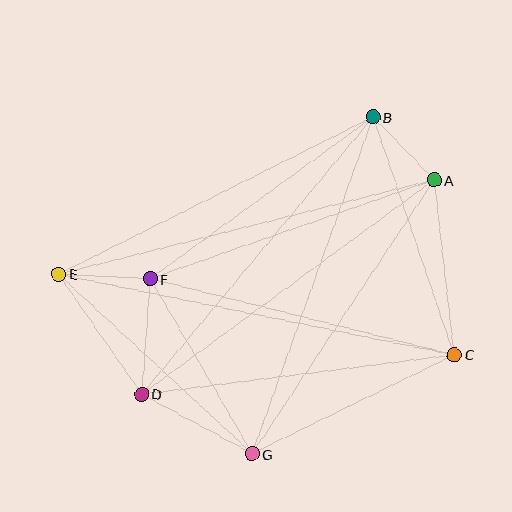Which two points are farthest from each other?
Points C and E are farthest from each other.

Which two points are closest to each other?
Points A and B are closest to each other.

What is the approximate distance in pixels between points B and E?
The distance between B and E is approximately 351 pixels.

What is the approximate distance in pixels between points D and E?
The distance between D and E is approximately 146 pixels.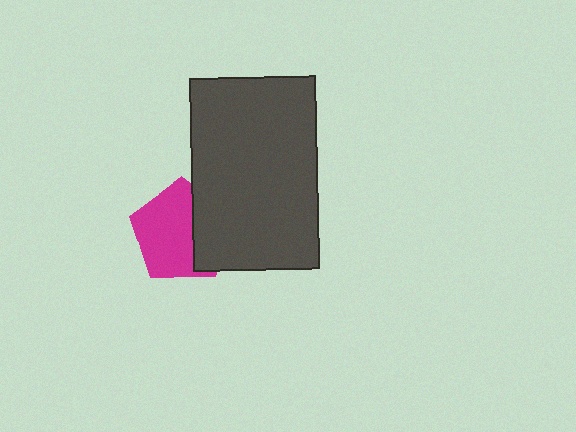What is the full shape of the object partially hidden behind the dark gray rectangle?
The partially hidden object is a magenta pentagon.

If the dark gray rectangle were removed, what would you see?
You would see the complete magenta pentagon.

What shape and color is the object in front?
The object in front is a dark gray rectangle.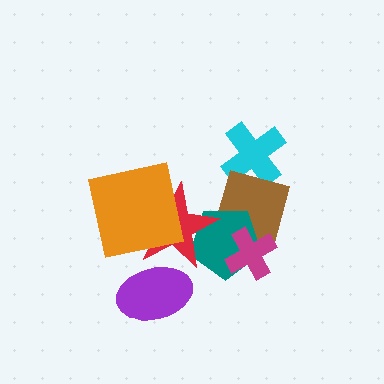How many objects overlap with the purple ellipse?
1 object overlaps with the purple ellipse.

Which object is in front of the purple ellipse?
The red star is in front of the purple ellipse.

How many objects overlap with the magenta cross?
2 objects overlap with the magenta cross.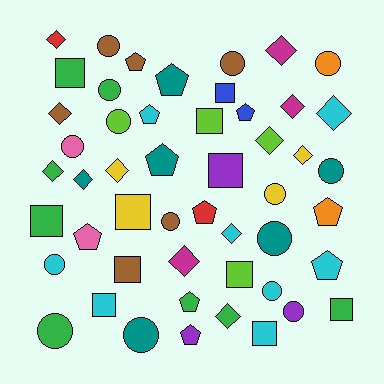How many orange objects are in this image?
There are 2 orange objects.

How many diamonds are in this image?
There are 13 diamonds.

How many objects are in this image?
There are 50 objects.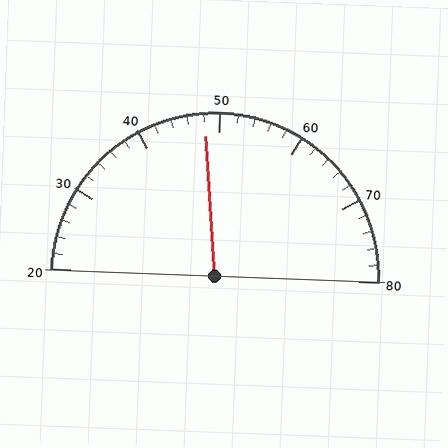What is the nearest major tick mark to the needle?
The nearest major tick mark is 50.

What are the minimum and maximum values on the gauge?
The gauge ranges from 20 to 80.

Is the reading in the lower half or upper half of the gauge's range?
The reading is in the lower half of the range (20 to 80).